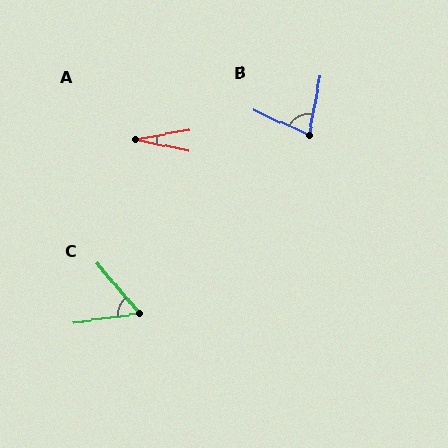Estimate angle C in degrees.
Approximately 58 degrees.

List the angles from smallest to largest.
A (22°), C (58°), B (76°).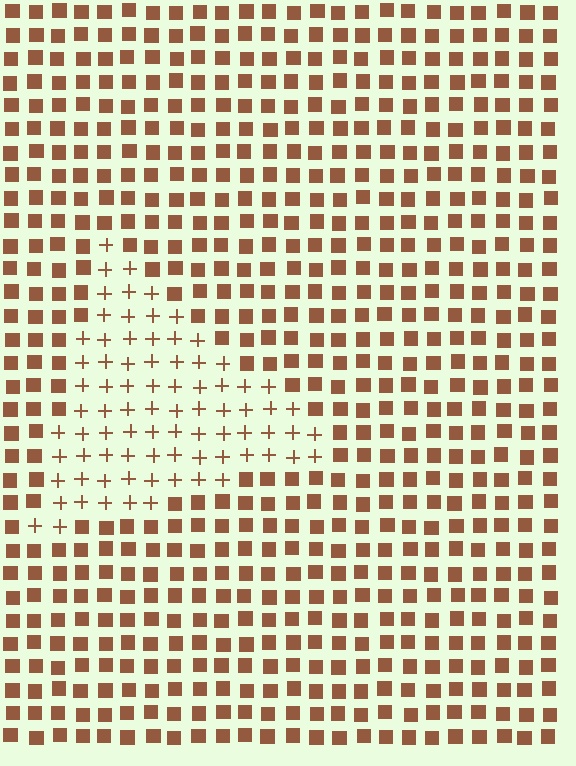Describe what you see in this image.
The image is filled with small brown elements arranged in a uniform grid. A triangle-shaped region contains plus signs, while the surrounding area contains squares. The boundary is defined purely by the change in element shape.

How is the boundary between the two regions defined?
The boundary is defined by a change in element shape: plus signs inside vs. squares outside. All elements share the same color and spacing.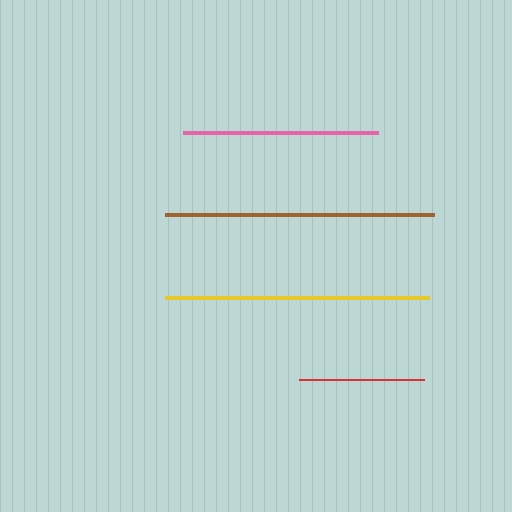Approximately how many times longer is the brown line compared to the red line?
The brown line is approximately 2.1 times the length of the red line.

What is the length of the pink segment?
The pink segment is approximately 195 pixels long.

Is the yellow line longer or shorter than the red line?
The yellow line is longer than the red line.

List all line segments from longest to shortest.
From longest to shortest: brown, yellow, pink, red.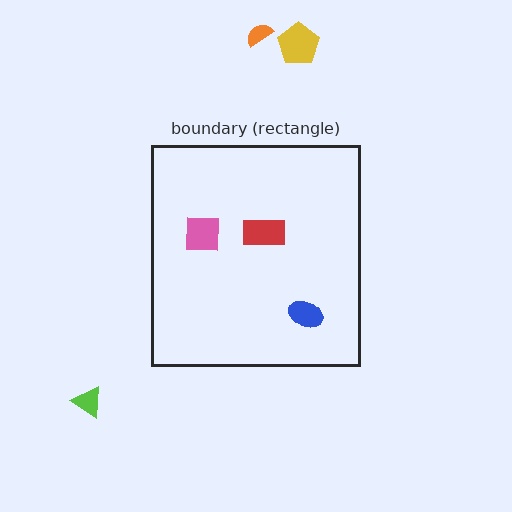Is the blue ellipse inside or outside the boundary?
Inside.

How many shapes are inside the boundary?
3 inside, 3 outside.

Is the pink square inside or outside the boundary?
Inside.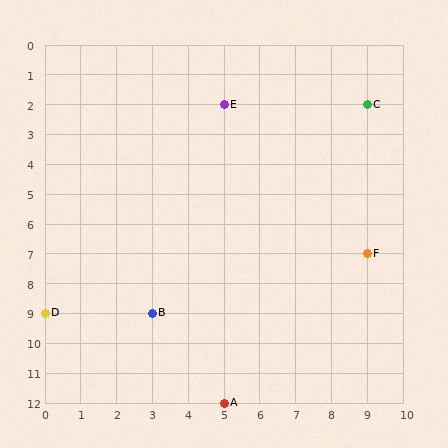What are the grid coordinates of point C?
Point C is at grid coordinates (9, 2).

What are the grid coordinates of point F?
Point F is at grid coordinates (9, 7).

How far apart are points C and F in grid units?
Points C and F are 5 rows apart.